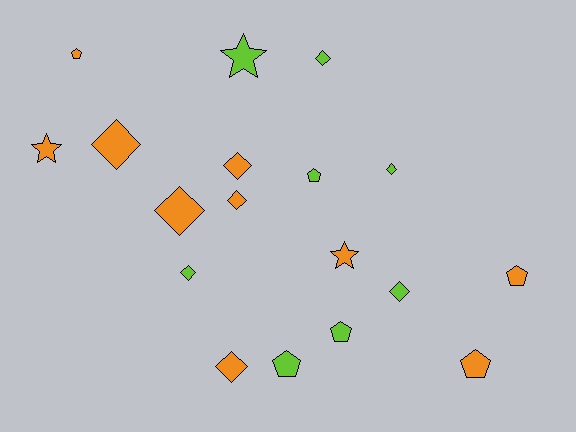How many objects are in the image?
There are 18 objects.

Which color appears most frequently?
Orange, with 10 objects.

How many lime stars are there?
There is 1 lime star.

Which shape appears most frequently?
Diamond, with 9 objects.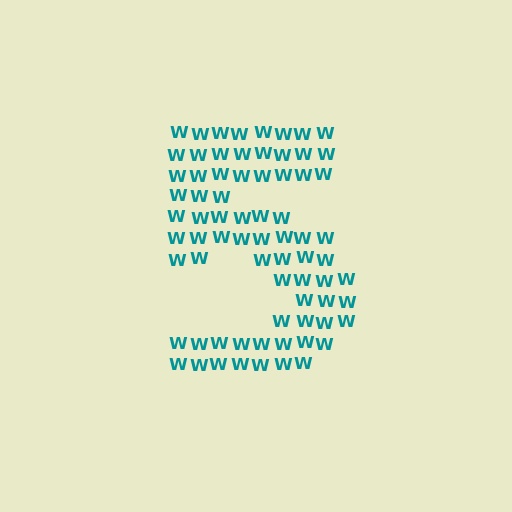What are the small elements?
The small elements are letter W's.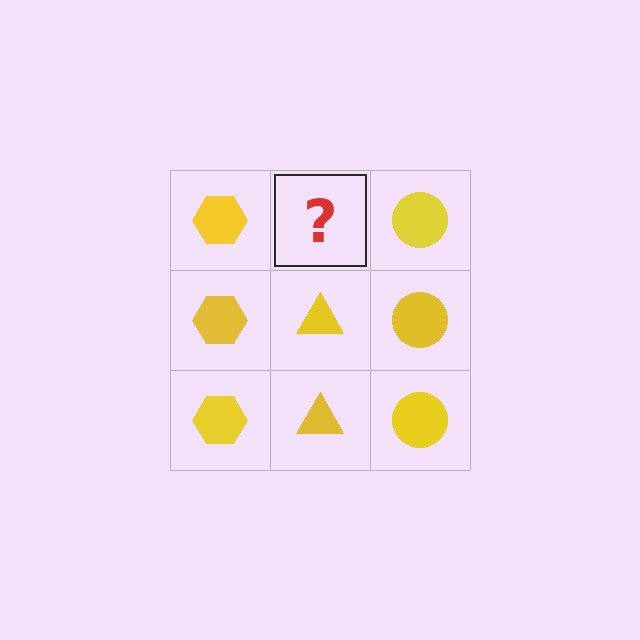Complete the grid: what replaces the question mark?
The question mark should be replaced with a yellow triangle.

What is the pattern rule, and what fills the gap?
The rule is that each column has a consistent shape. The gap should be filled with a yellow triangle.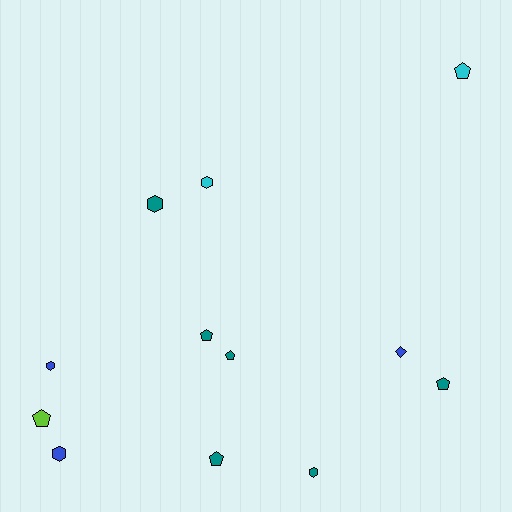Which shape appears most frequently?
Pentagon, with 6 objects.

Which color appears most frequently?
Teal, with 6 objects.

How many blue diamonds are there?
There is 1 blue diamond.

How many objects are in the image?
There are 12 objects.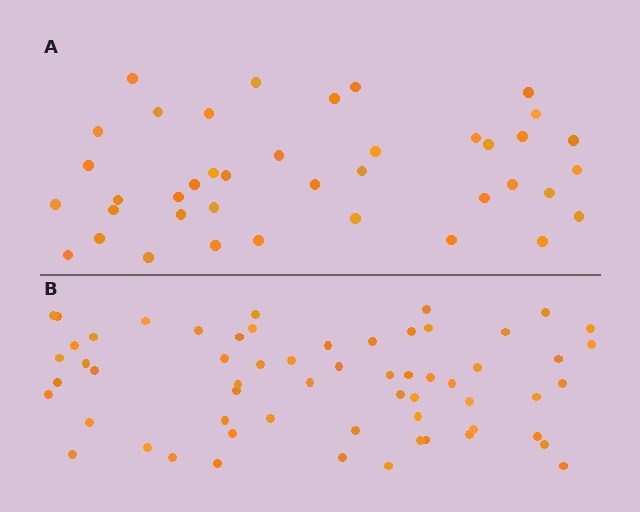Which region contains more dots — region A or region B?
Region B (the bottom region) has more dots.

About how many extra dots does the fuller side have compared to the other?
Region B has approximately 20 more dots than region A.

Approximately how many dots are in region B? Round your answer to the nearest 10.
About 60 dots.